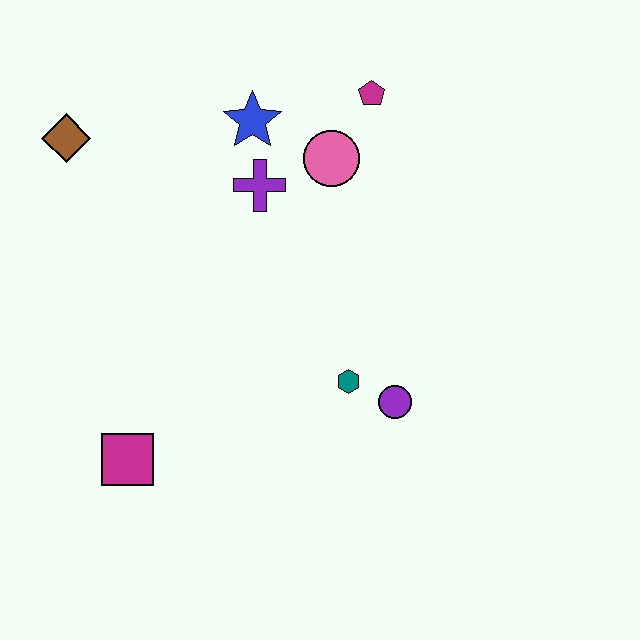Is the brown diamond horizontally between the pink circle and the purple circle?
No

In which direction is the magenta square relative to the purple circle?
The magenta square is to the left of the purple circle.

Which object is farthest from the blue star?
The magenta square is farthest from the blue star.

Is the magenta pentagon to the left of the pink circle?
No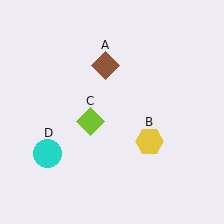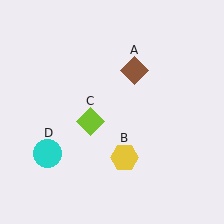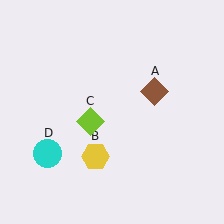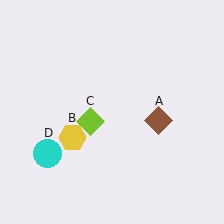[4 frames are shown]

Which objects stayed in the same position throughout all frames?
Lime diamond (object C) and cyan circle (object D) remained stationary.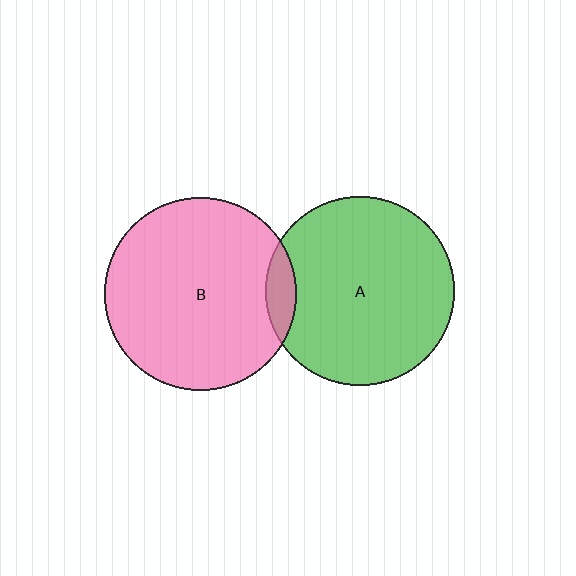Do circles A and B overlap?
Yes.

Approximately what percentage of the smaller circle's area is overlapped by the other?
Approximately 10%.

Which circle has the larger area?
Circle B (pink).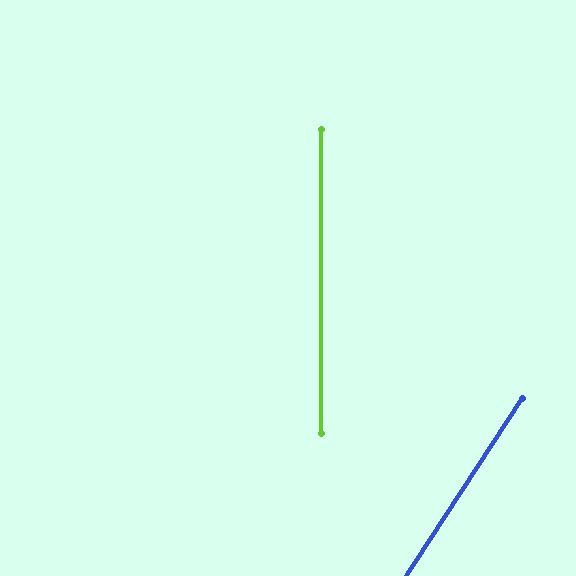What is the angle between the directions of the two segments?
Approximately 33 degrees.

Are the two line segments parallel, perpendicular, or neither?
Neither parallel nor perpendicular — they differ by about 33°.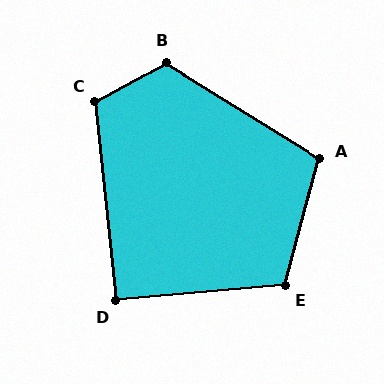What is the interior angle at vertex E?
Approximately 110 degrees (obtuse).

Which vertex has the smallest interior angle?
D, at approximately 91 degrees.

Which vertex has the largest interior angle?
B, at approximately 119 degrees.